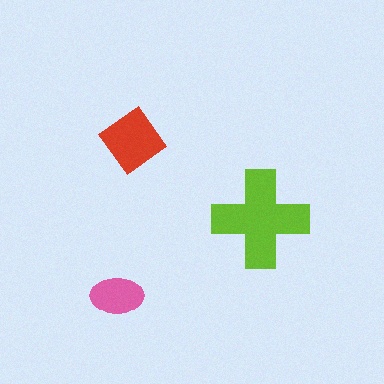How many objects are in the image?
There are 3 objects in the image.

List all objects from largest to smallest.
The lime cross, the red diamond, the pink ellipse.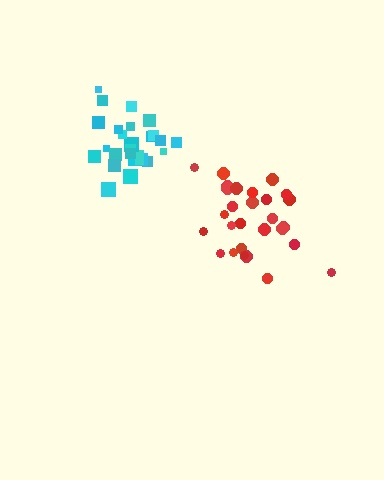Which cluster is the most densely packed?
Cyan.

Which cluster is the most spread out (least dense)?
Red.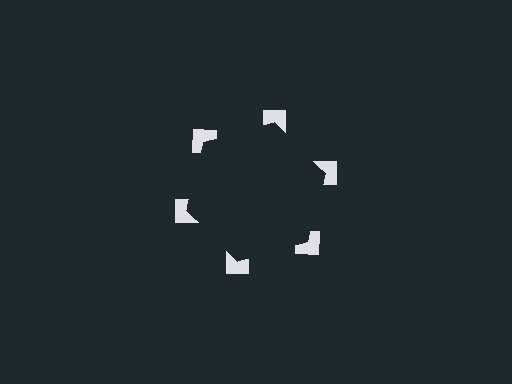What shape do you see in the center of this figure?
An illusory hexagon — its edges are inferred from the aligned wedge cuts in the notched squares, not physically drawn.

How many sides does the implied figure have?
6 sides.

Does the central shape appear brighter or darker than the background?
It typically appears slightly darker than the background, even though no actual brightness change is drawn.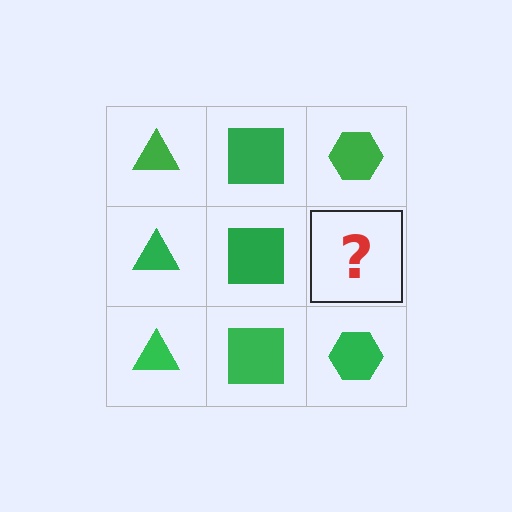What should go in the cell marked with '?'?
The missing cell should contain a green hexagon.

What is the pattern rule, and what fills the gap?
The rule is that each column has a consistent shape. The gap should be filled with a green hexagon.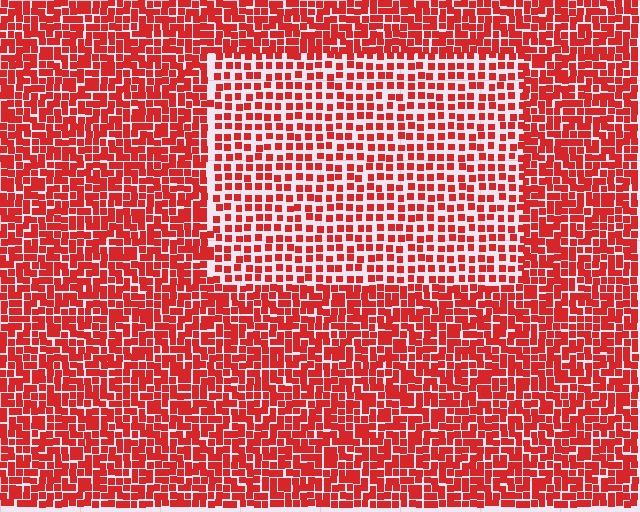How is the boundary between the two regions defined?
The boundary is defined by a change in element density (approximately 1.7x ratio). All elements are the same color, size, and shape.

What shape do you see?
I see a rectangle.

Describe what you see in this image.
The image contains small red elements arranged at two different densities. A rectangle-shaped region is visible where the elements are less densely packed than the surrounding area.